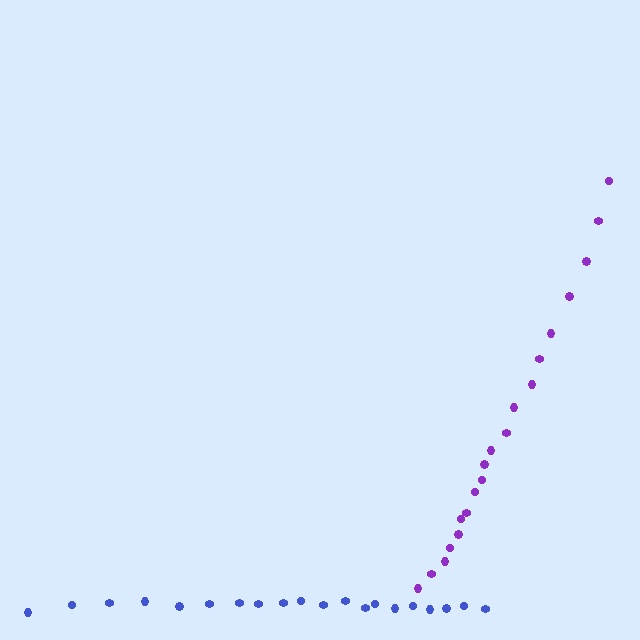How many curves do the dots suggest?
There are 2 distinct paths.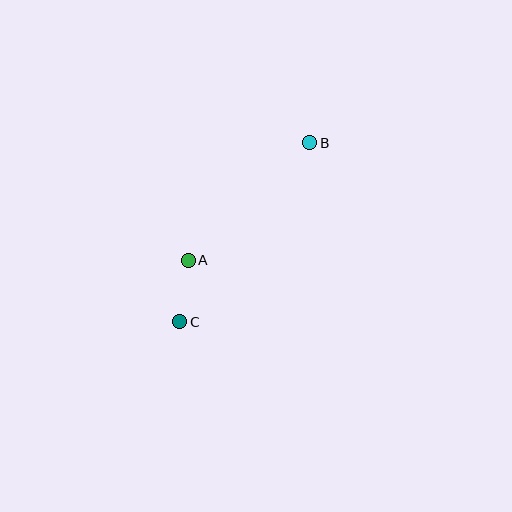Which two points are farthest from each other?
Points B and C are farthest from each other.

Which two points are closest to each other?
Points A and C are closest to each other.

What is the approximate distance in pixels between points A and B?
The distance between A and B is approximately 169 pixels.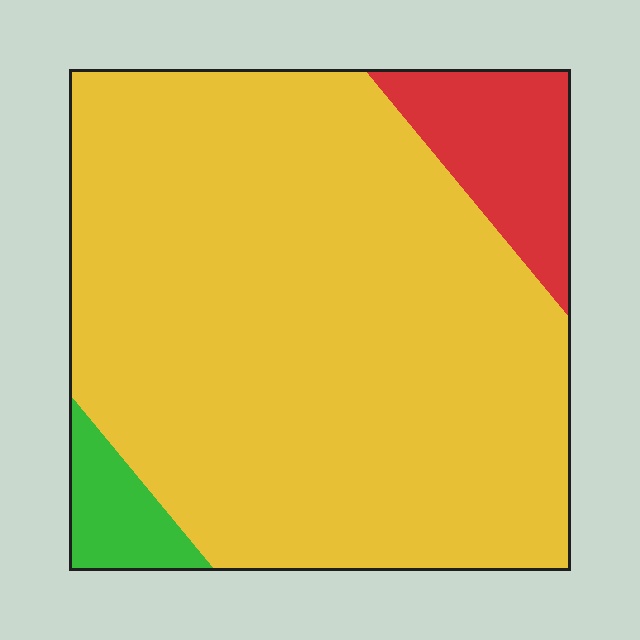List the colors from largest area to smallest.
From largest to smallest: yellow, red, green.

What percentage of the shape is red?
Red covers 10% of the shape.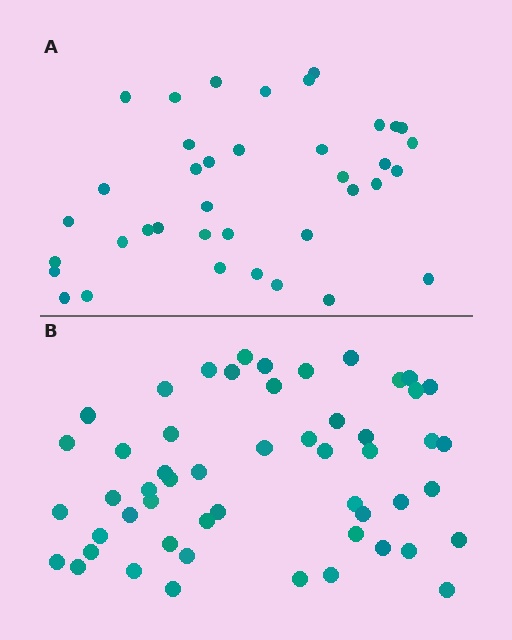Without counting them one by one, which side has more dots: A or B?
Region B (the bottom region) has more dots.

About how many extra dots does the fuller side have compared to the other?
Region B has approximately 15 more dots than region A.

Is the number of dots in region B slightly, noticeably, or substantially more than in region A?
Region B has noticeably more, but not dramatically so. The ratio is roughly 1.4 to 1.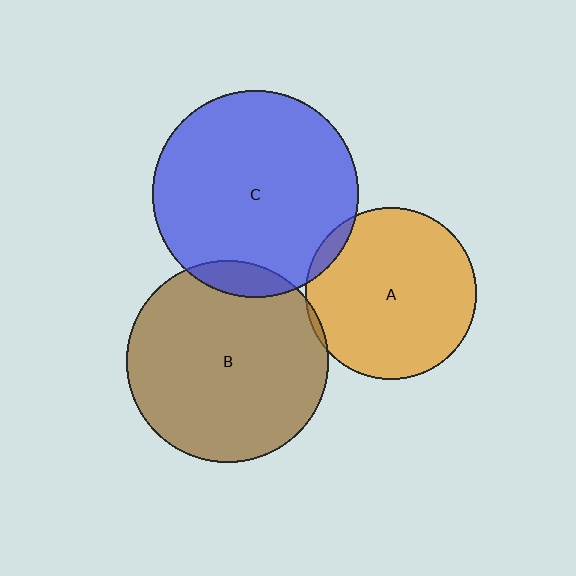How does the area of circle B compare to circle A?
Approximately 1.4 times.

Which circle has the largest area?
Circle C (blue).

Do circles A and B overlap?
Yes.